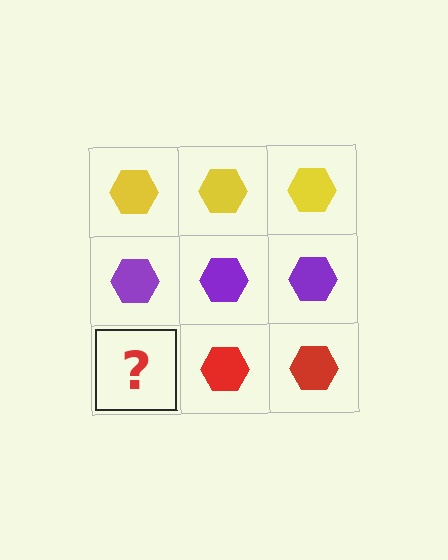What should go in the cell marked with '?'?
The missing cell should contain a red hexagon.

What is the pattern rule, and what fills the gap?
The rule is that each row has a consistent color. The gap should be filled with a red hexagon.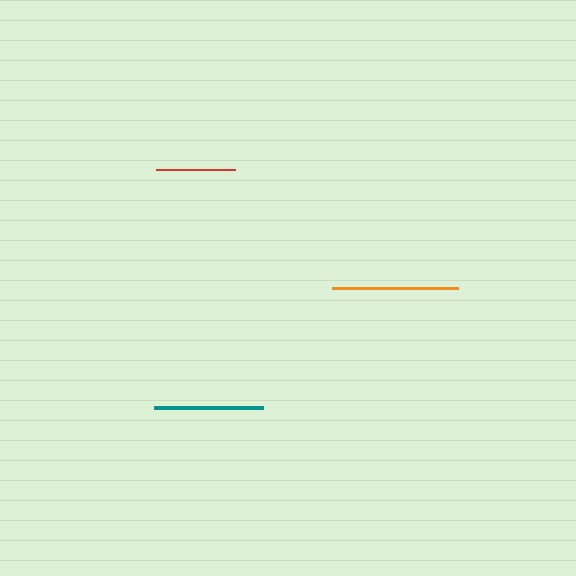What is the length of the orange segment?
The orange segment is approximately 126 pixels long.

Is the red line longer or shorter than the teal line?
The teal line is longer than the red line.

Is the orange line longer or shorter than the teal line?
The orange line is longer than the teal line.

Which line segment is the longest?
The orange line is the longest at approximately 126 pixels.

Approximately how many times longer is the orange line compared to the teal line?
The orange line is approximately 1.2 times the length of the teal line.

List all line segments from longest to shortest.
From longest to shortest: orange, teal, red.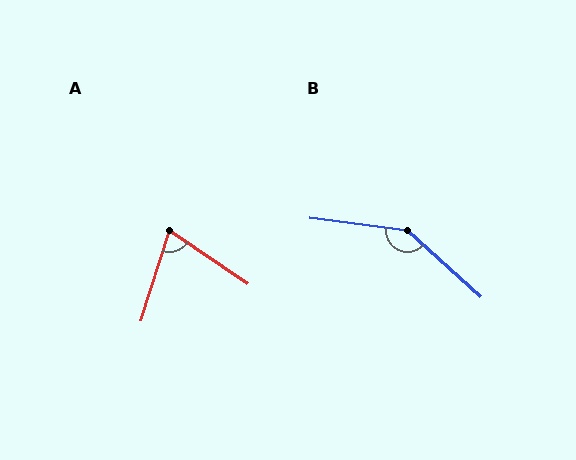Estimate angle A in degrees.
Approximately 74 degrees.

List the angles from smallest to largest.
A (74°), B (146°).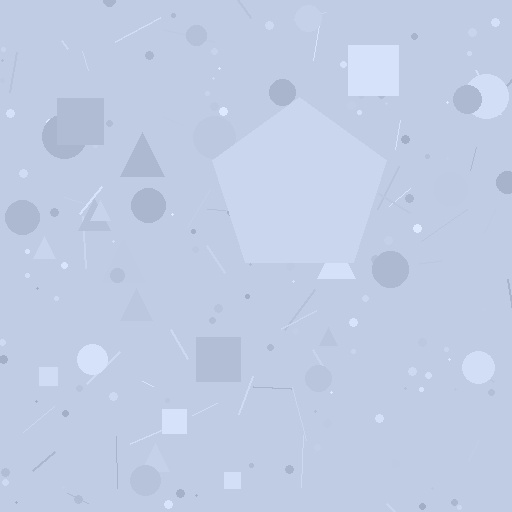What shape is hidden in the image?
A pentagon is hidden in the image.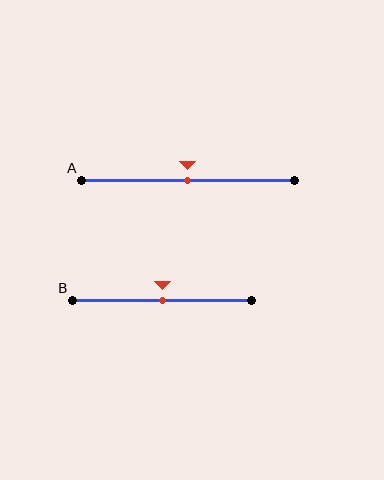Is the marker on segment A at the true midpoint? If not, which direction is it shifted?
Yes, the marker on segment A is at the true midpoint.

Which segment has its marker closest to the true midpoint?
Segment A has its marker closest to the true midpoint.